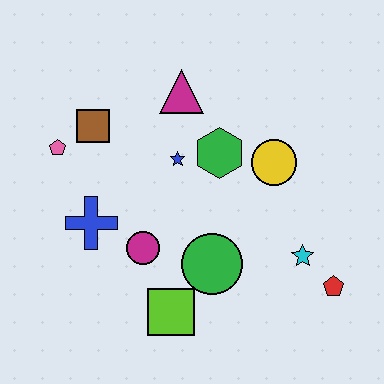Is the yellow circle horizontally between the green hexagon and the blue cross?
No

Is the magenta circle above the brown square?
No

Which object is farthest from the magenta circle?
The red pentagon is farthest from the magenta circle.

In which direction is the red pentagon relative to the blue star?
The red pentagon is to the right of the blue star.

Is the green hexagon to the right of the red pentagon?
No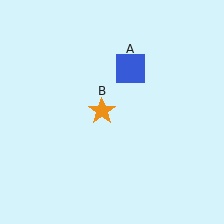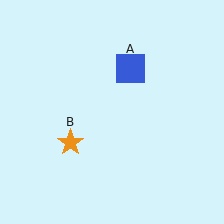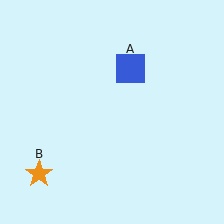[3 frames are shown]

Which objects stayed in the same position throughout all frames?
Blue square (object A) remained stationary.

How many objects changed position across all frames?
1 object changed position: orange star (object B).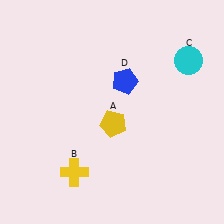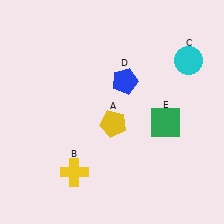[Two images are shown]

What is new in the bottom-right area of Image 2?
A green square (E) was added in the bottom-right area of Image 2.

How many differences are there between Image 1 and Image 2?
There is 1 difference between the two images.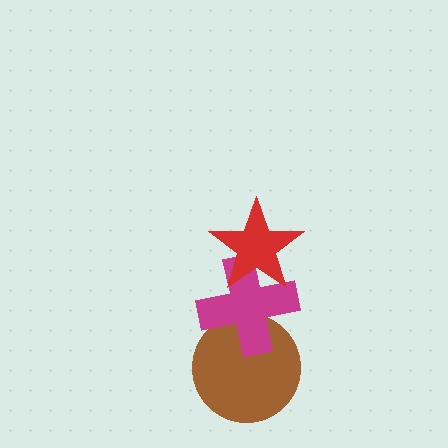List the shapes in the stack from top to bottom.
From top to bottom: the red star, the magenta cross, the brown circle.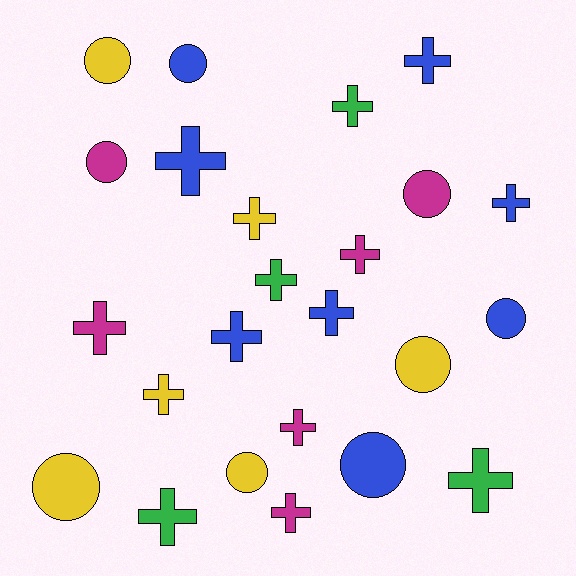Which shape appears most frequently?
Cross, with 15 objects.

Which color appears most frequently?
Blue, with 8 objects.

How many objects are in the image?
There are 24 objects.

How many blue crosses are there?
There are 5 blue crosses.